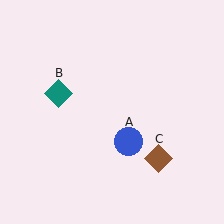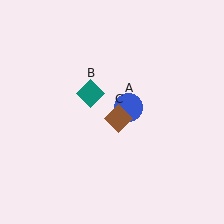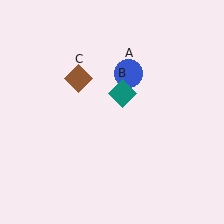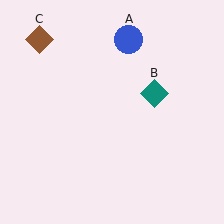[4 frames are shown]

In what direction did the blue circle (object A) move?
The blue circle (object A) moved up.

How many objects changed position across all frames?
3 objects changed position: blue circle (object A), teal diamond (object B), brown diamond (object C).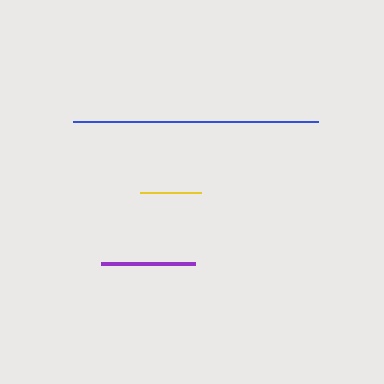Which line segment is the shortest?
The yellow line is the shortest at approximately 61 pixels.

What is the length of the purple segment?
The purple segment is approximately 94 pixels long.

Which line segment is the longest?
The blue line is the longest at approximately 245 pixels.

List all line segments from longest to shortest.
From longest to shortest: blue, purple, yellow.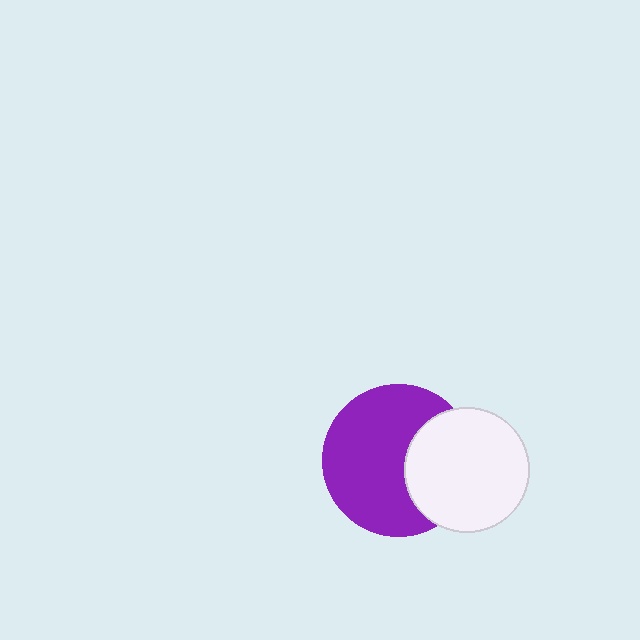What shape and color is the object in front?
The object in front is a white circle.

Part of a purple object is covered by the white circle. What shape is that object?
It is a circle.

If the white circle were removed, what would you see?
You would see the complete purple circle.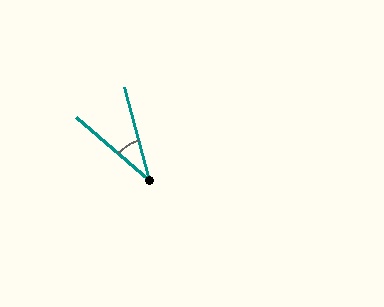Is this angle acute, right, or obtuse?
It is acute.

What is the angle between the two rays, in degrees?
Approximately 34 degrees.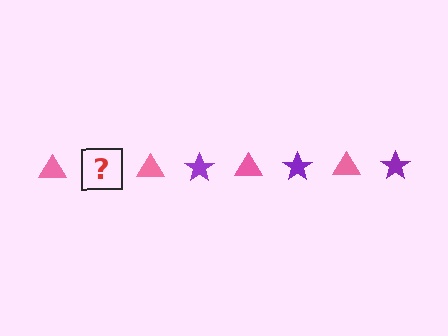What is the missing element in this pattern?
The missing element is a purple star.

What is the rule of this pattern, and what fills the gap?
The rule is that the pattern alternates between pink triangle and purple star. The gap should be filled with a purple star.